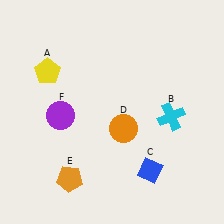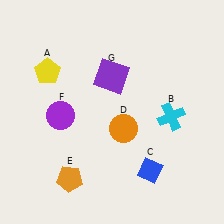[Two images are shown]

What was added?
A purple square (G) was added in Image 2.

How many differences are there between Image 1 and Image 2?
There is 1 difference between the two images.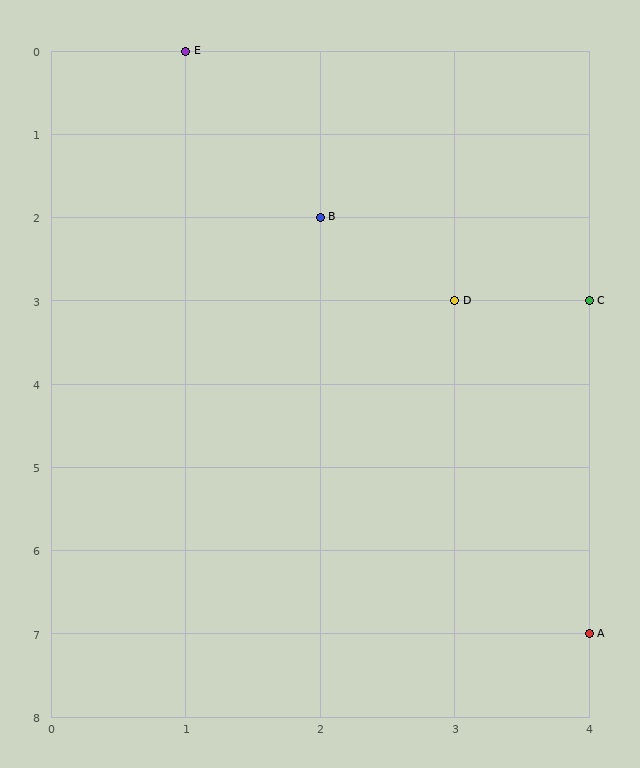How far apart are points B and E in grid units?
Points B and E are 1 column and 2 rows apart (about 2.2 grid units diagonally).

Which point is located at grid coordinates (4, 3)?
Point C is at (4, 3).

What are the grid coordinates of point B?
Point B is at grid coordinates (2, 2).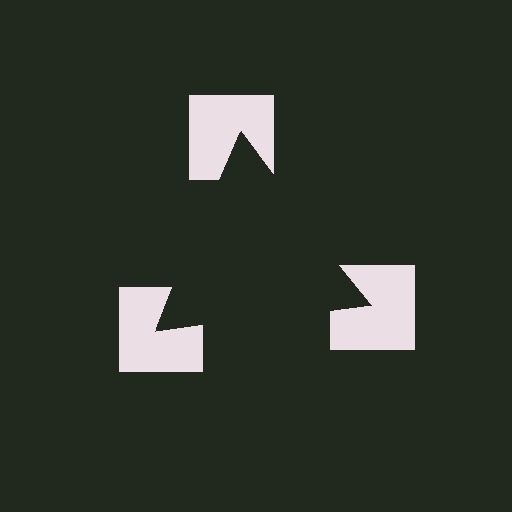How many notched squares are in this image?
There are 3 — one at each vertex of the illusory triangle.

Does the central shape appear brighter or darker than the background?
It typically appears slightly darker than the background, even though no actual brightness change is drawn.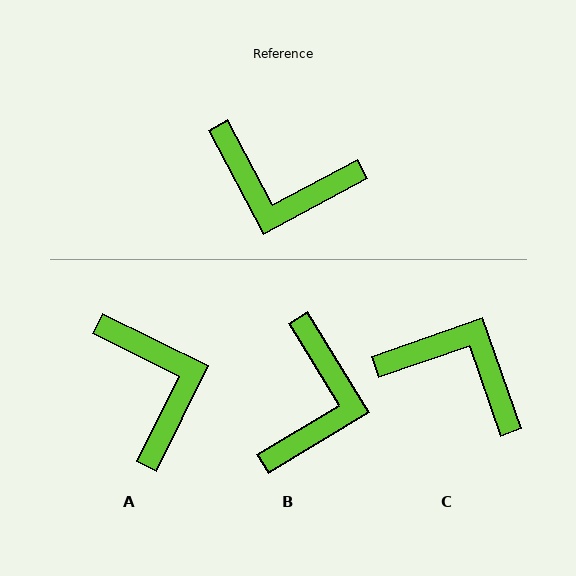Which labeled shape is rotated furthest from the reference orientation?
C, about 171 degrees away.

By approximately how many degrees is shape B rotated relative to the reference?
Approximately 93 degrees counter-clockwise.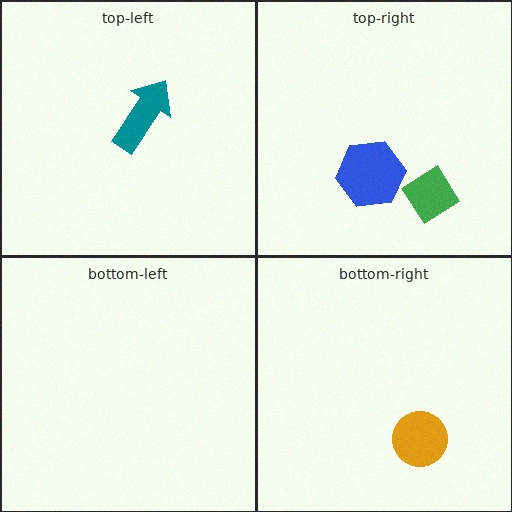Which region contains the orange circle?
The bottom-right region.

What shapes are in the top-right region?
The blue hexagon, the green diamond.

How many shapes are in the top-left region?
1.